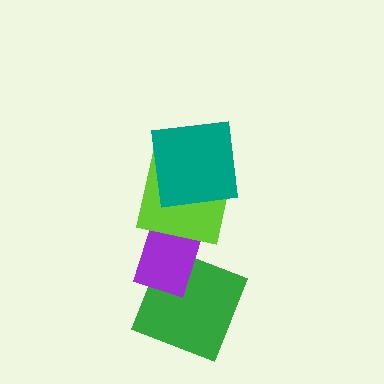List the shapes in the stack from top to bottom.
From top to bottom: the teal square, the lime square, the purple rectangle, the green square.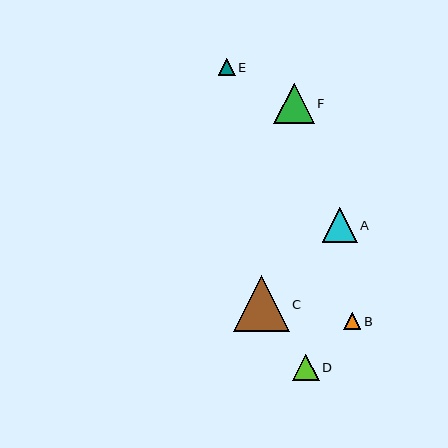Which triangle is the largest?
Triangle C is the largest with a size of approximately 56 pixels.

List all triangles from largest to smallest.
From largest to smallest: C, F, A, D, B, E.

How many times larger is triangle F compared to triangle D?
Triangle F is approximately 1.5 times the size of triangle D.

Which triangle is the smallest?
Triangle E is the smallest with a size of approximately 17 pixels.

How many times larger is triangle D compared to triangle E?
Triangle D is approximately 1.6 times the size of triangle E.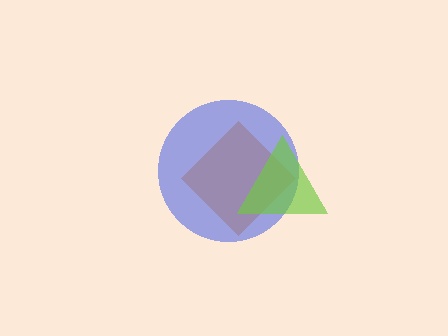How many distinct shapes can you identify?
There are 3 distinct shapes: an orange diamond, a blue circle, a lime triangle.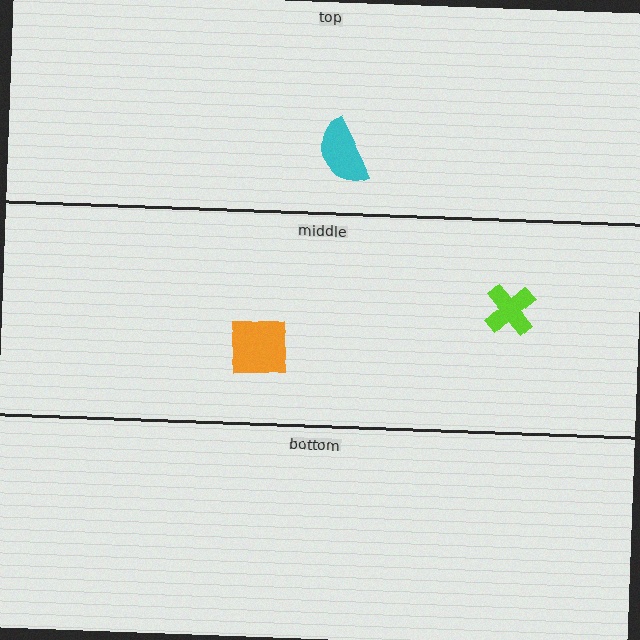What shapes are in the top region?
The cyan semicircle.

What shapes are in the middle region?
The orange square, the lime cross.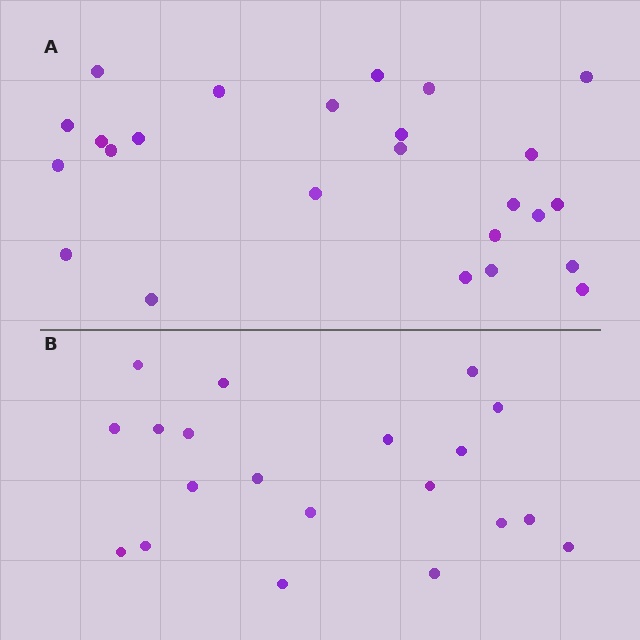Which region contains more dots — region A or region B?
Region A (the top region) has more dots.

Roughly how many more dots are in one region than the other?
Region A has about 5 more dots than region B.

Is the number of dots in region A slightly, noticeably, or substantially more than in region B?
Region A has noticeably more, but not dramatically so. The ratio is roughly 1.2 to 1.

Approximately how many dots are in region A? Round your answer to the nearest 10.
About 20 dots. (The exact count is 25, which rounds to 20.)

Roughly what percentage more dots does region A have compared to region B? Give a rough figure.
About 25% more.